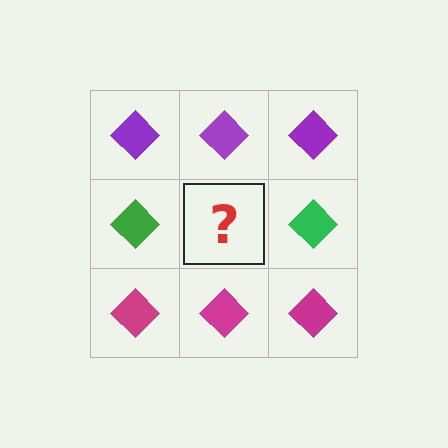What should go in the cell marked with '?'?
The missing cell should contain a green diamond.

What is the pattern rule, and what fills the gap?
The rule is that each row has a consistent color. The gap should be filled with a green diamond.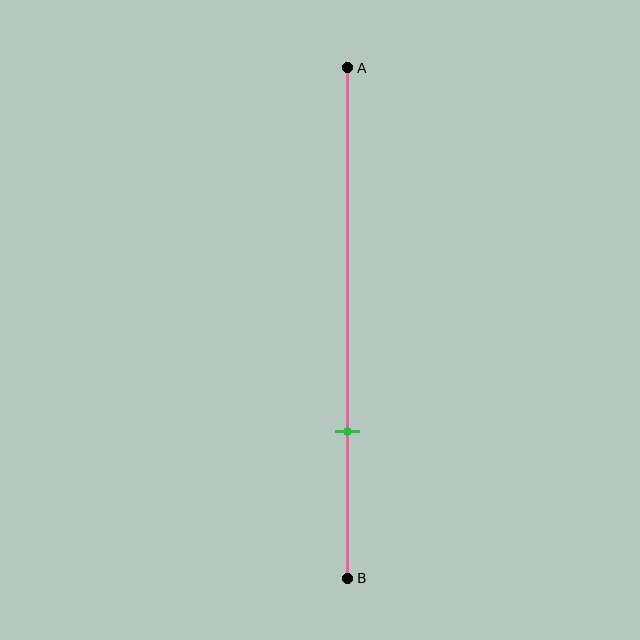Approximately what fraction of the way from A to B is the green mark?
The green mark is approximately 70% of the way from A to B.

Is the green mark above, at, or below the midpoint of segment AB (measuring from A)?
The green mark is below the midpoint of segment AB.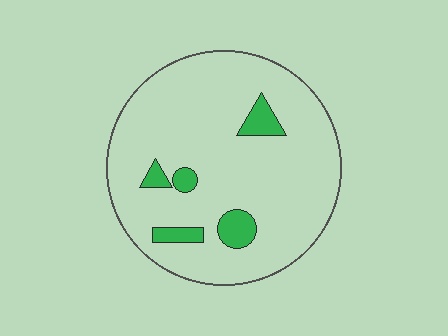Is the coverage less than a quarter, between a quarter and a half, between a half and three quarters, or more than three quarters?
Less than a quarter.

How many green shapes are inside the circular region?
5.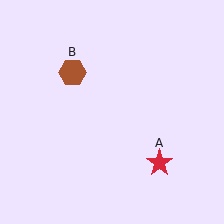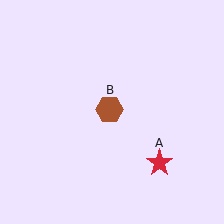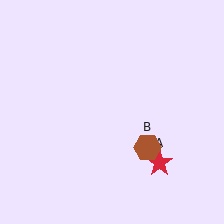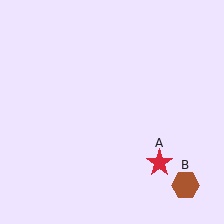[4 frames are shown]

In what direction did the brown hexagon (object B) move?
The brown hexagon (object B) moved down and to the right.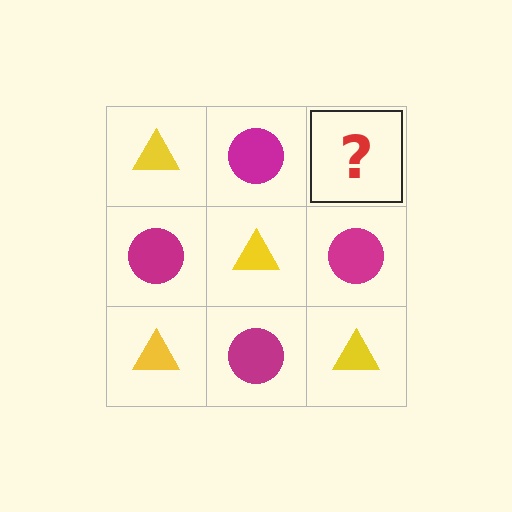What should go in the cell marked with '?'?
The missing cell should contain a yellow triangle.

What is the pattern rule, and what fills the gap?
The rule is that it alternates yellow triangle and magenta circle in a checkerboard pattern. The gap should be filled with a yellow triangle.